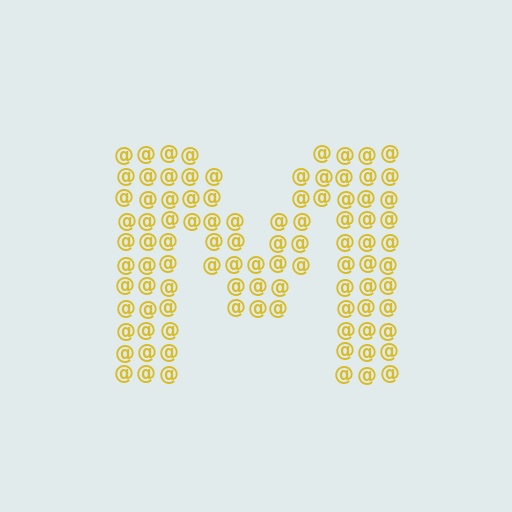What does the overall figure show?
The overall figure shows the letter M.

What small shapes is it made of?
It is made of small at signs.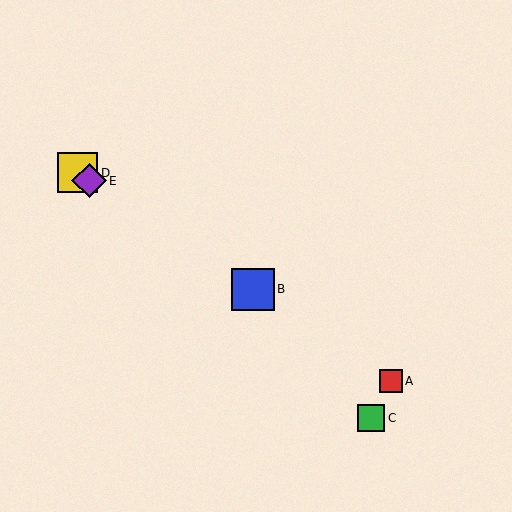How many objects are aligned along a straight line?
4 objects (A, B, D, E) are aligned along a straight line.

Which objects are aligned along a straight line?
Objects A, B, D, E are aligned along a straight line.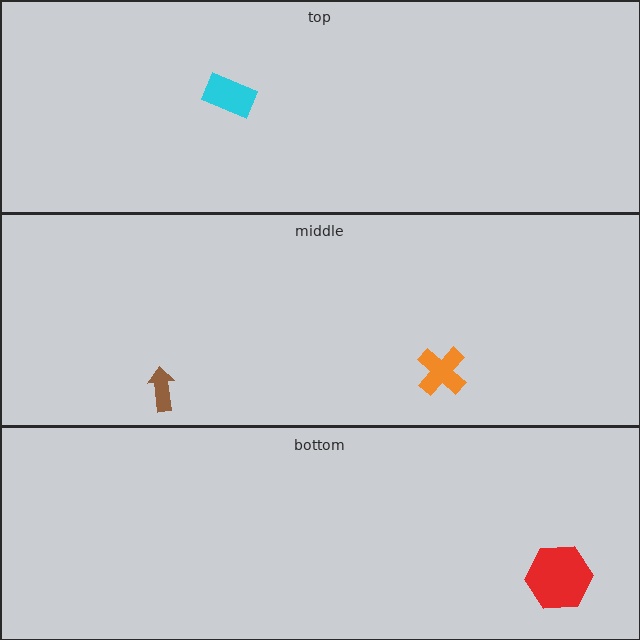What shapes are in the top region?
The cyan rectangle.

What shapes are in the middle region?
The orange cross, the brown arrow.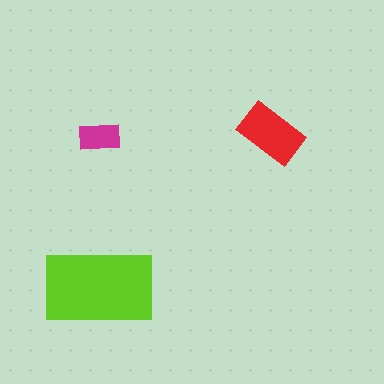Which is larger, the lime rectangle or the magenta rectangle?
The lime one.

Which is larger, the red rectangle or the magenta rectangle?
The red one.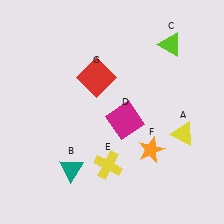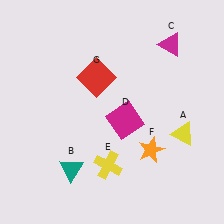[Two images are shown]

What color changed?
The triangle (C) changed from lime in Image 1 to magenta in Image 2.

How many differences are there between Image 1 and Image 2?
There is 1 difference between the two images.